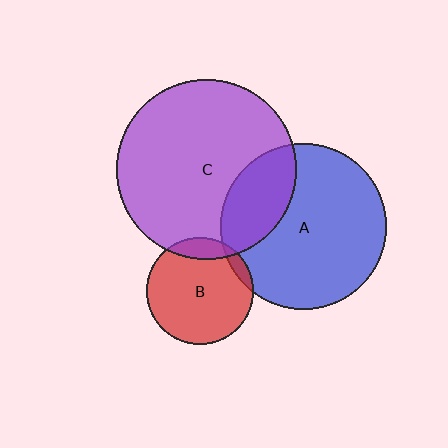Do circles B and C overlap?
Yes.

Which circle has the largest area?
Circle C (purple).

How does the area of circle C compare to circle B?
Approximately 2.8 times.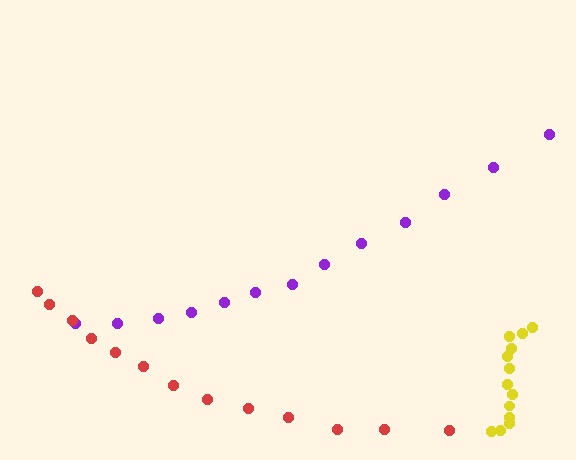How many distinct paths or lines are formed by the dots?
There are 3 distinct paths.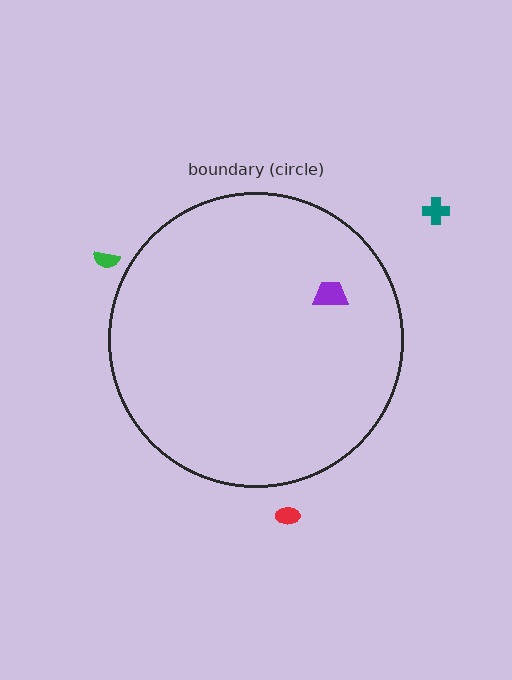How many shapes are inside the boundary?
1 inside, 3 outside.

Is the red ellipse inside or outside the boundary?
Outside.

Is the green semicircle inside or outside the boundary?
Outside.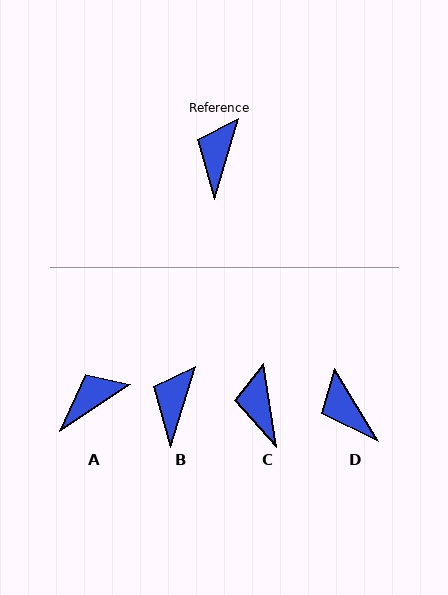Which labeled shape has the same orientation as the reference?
B.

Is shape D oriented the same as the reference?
No, it is off by about 48 degrees.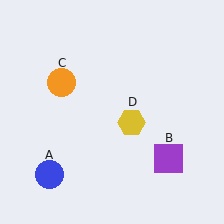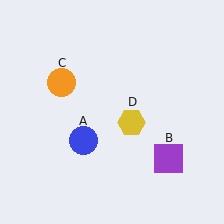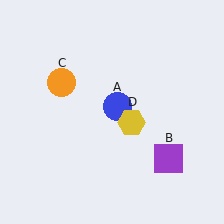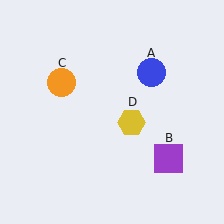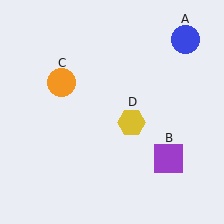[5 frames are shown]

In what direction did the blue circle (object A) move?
The blue circle (object A) moved up and to the right.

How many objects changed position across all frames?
1 object changed position: blue circle (object A).